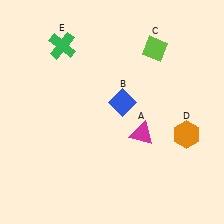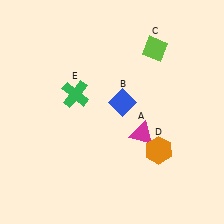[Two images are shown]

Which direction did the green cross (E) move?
The green cross (E) moved down.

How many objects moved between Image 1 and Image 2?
2 objects moved between the two images.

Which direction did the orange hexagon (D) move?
The orange hexagon (D) moved left.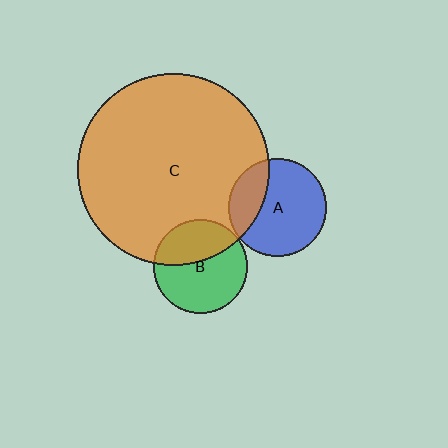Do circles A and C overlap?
Yes.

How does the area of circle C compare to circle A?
Approximately 3.8 times.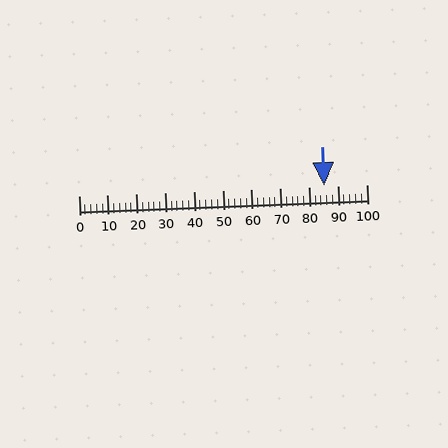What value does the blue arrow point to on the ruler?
The blue arrow points to approximately 85.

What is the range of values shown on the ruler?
The ruler shows values from 0 to 100.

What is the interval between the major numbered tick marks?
The major tick marks are spaced 10 units apart.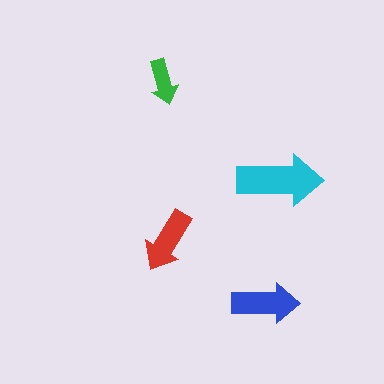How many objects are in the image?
There are 4 objects in the image.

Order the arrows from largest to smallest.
the cyan one, the blue one, the red one, the green one.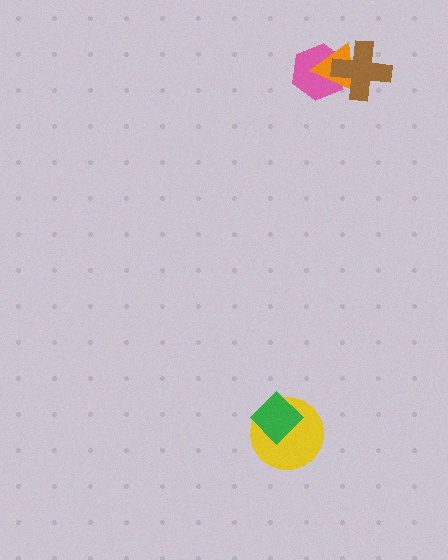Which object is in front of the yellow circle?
The green diamond is in front of the yellow circle.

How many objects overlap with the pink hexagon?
2 objects overlap with the pink hexagon.